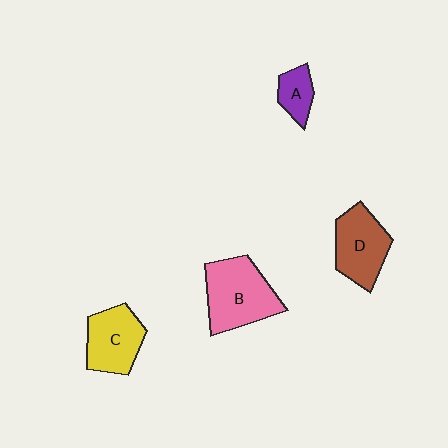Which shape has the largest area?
Shape B (pink).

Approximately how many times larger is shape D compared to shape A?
Approximately 2.1 times.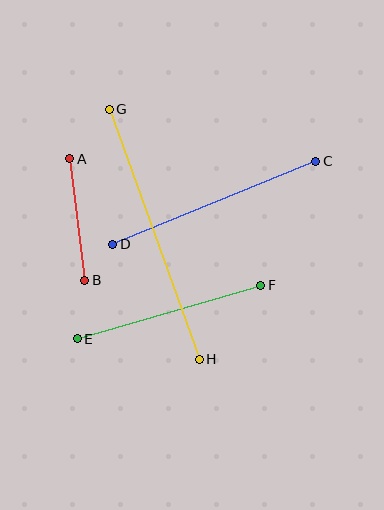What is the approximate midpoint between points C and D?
The midpoint is at approximately (214, 203) pixels.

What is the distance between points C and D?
The distance is approximately 219 pixels.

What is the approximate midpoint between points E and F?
The midpoint is at approximately (169, 312) pixels.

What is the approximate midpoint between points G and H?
The midpoint is at approximately (154, 234) pixels.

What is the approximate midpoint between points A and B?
The midpoint is at approximately (77, 219) pixels.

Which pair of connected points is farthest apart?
Points G and H are farthest apart.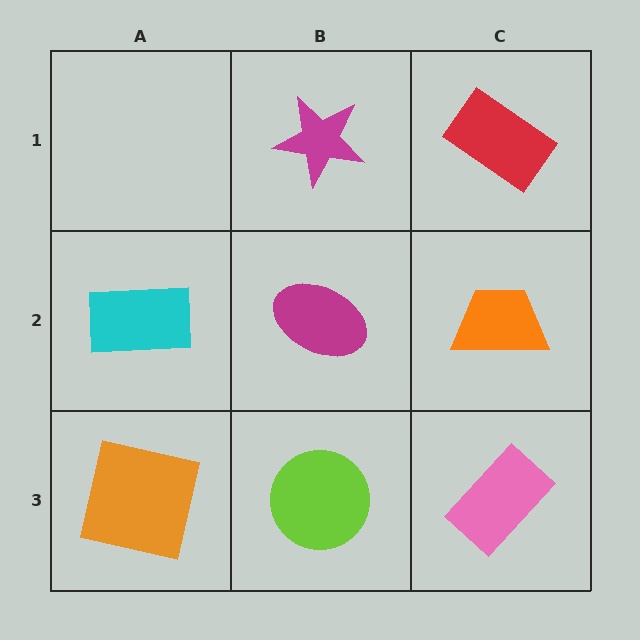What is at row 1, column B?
A magenta star.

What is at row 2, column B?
A magenta ellipse.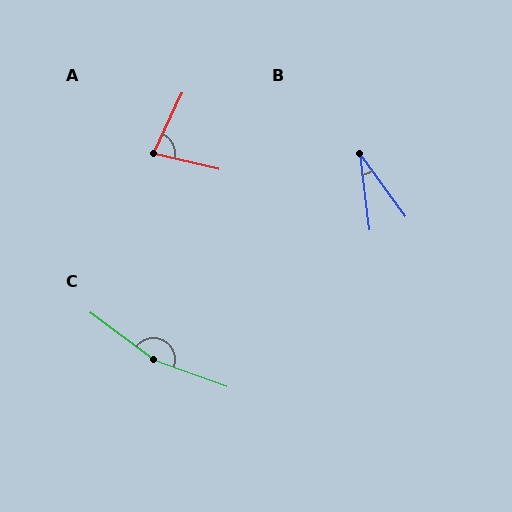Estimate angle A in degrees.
Approximately 78 degrees.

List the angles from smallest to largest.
B (29°), A (78°), C (163°).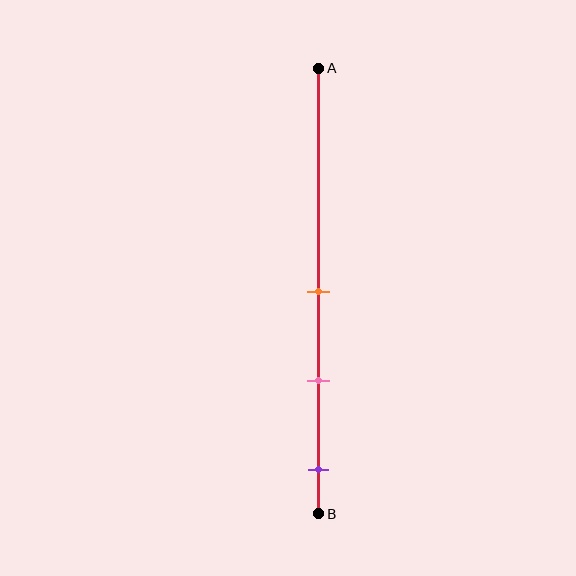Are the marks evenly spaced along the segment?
Yes, the marks are approximately evenly spaced.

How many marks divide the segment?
There are 3 marks dividing the segment.